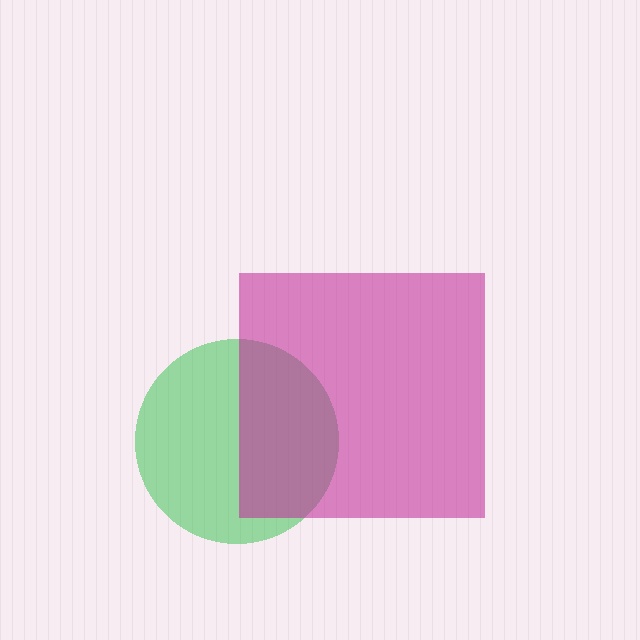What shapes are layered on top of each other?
The layered shapes are: a green circle, a magenta square.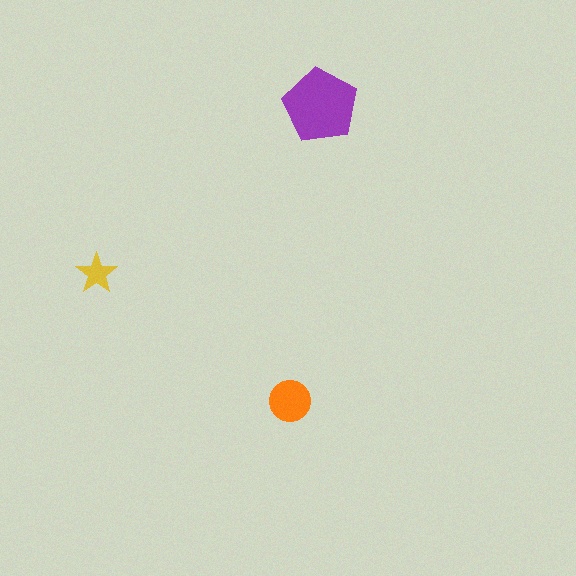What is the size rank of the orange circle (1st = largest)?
2nd.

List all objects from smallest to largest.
The yellow star, the orange circle, the purple pentagon.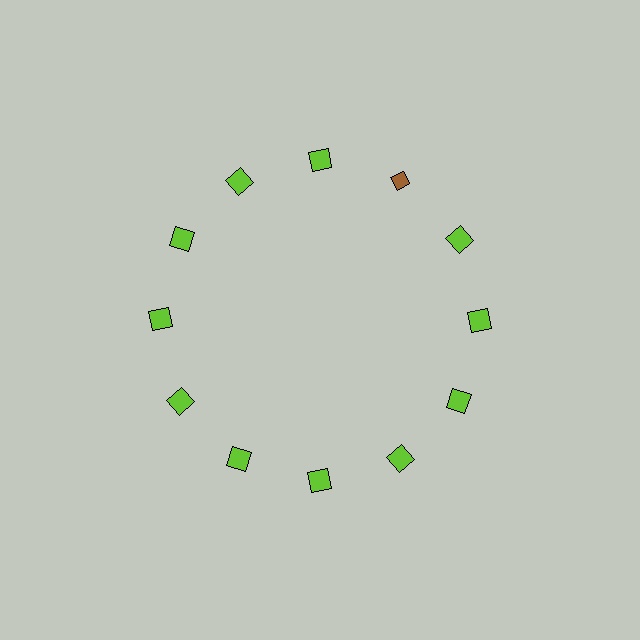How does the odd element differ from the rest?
It differs in both color (brown instead of lime) and shape (diamond instead of square).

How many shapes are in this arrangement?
There are 12 shapes arranged in a ring pattern.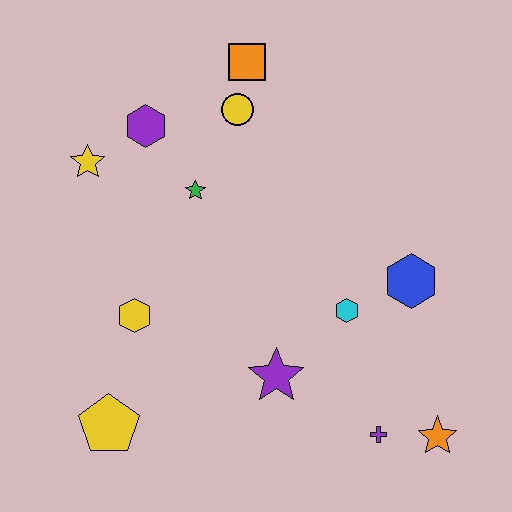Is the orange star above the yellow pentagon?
No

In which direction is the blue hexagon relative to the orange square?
The blue hexagon is below the orange square.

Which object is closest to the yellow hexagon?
The yellow pentagon is closest to the yellow hexagon.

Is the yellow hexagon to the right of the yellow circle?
No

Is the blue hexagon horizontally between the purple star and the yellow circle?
No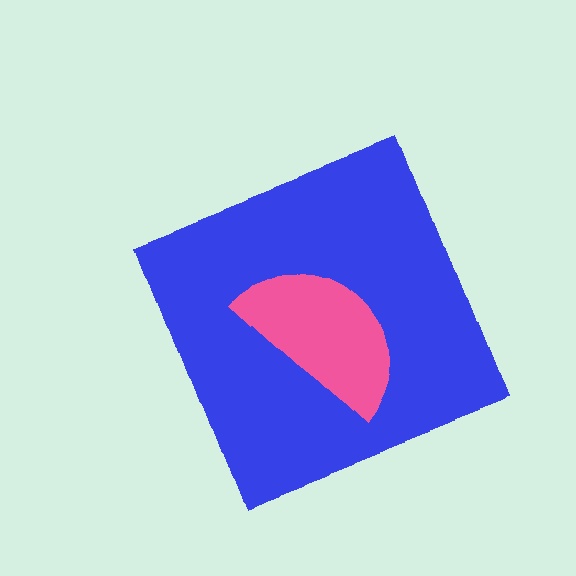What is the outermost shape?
The blue diamond.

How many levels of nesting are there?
2.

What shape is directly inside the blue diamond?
The pink semicircle.